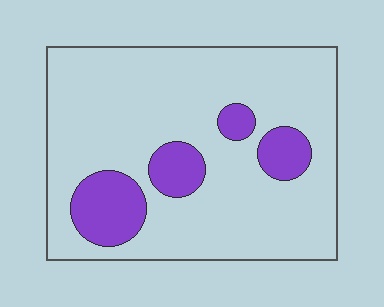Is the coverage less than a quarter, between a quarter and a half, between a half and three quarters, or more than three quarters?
Less than a quarter.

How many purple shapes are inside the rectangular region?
4.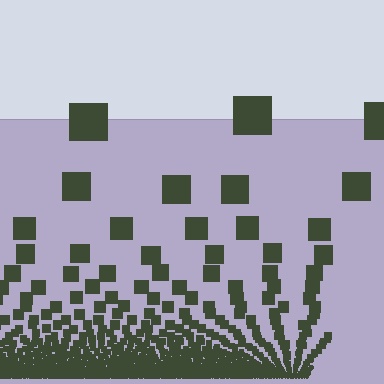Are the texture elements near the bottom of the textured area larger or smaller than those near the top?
Smaller. The gradient is inverted — elements near the bottom are smaller and denser.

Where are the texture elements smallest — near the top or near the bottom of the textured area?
Near the bottom.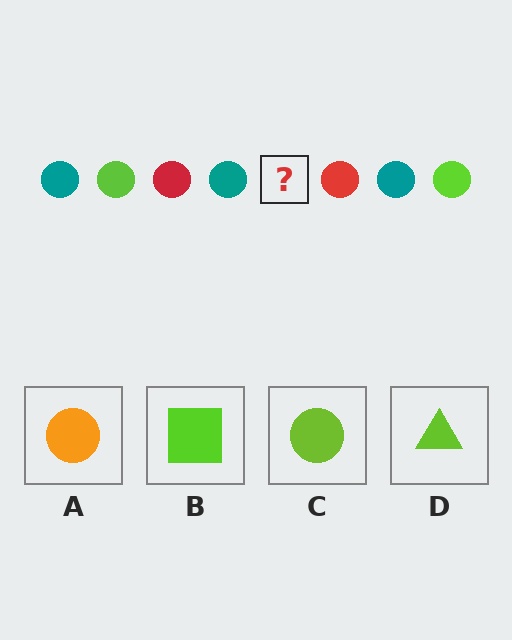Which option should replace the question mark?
Option C.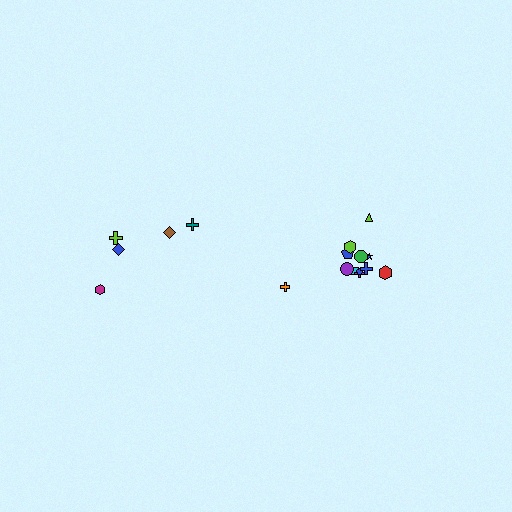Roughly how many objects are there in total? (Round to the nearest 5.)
Roughly 15 objects in total.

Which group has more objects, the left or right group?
The right group.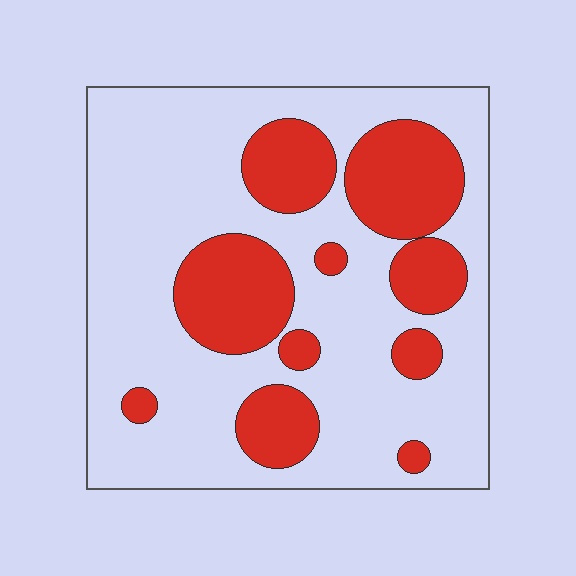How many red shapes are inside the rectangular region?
10.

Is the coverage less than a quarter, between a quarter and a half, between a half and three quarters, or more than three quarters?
Between a quarter and a half.